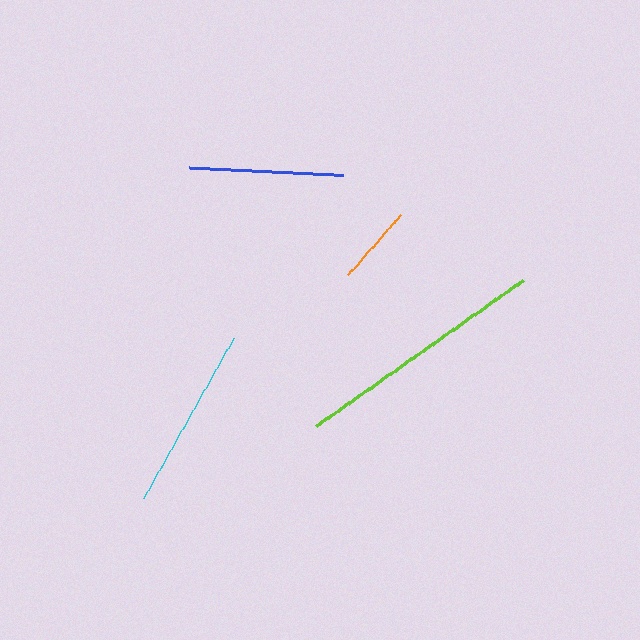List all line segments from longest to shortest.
From longest to shortest: lime, cyan, blue, orange.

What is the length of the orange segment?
The orange segment is approximately 80 pixels long.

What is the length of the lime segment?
The lime segment is approximately 253 pixels long.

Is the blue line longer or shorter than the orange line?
The blue line is longer than the orange line.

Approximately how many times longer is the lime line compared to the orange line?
The lime line is approximately 3.2 times the length of the orange line.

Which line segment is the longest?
The lime line is the longest at approximately 253 pixels.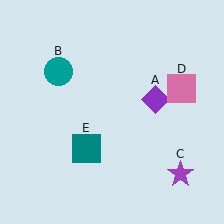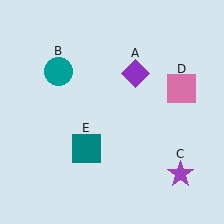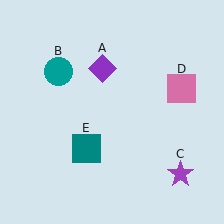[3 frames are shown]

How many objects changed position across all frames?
1 object changed position: purple diamond (object A).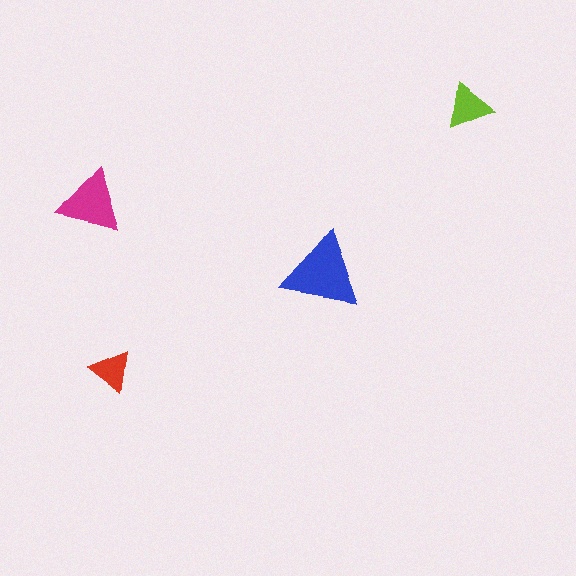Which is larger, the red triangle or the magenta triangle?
The magenta one.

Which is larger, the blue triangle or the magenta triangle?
The blue one.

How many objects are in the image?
There are 4 objects in the image.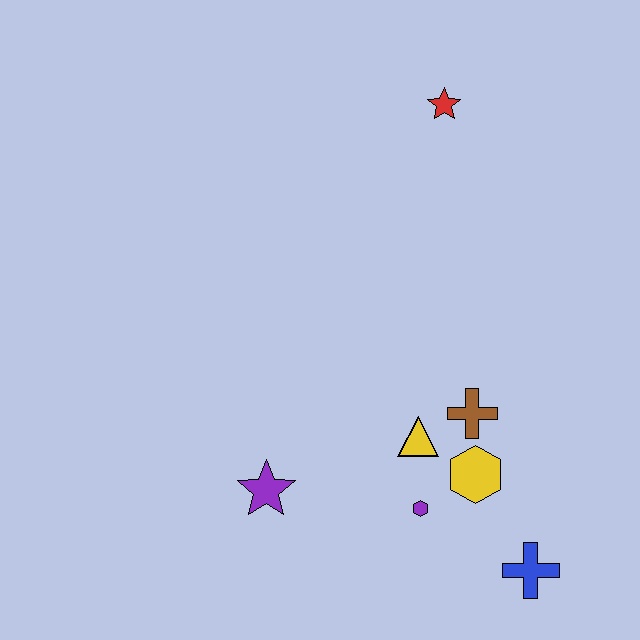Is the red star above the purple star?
Yes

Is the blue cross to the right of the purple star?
Yes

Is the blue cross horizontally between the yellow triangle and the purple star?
No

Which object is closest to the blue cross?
The yellow hexagon is closest to the blue cross.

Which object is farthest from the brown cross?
The red star is farthest from the brown cross.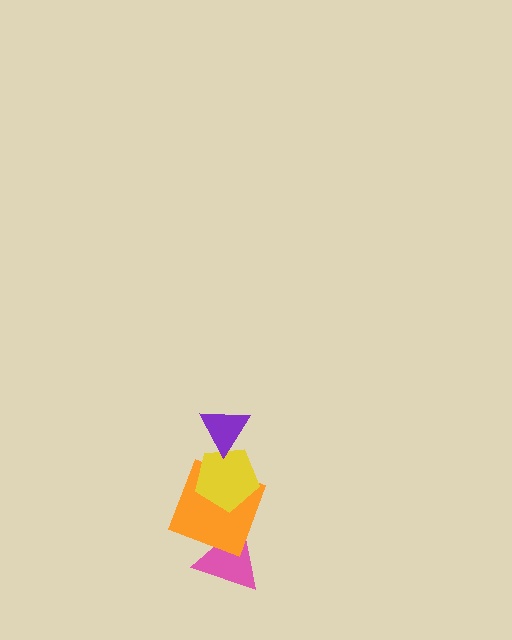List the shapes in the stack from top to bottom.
From top to bottom: the purple triangle, the yellow pentagon, the orange square, the pink triangle.